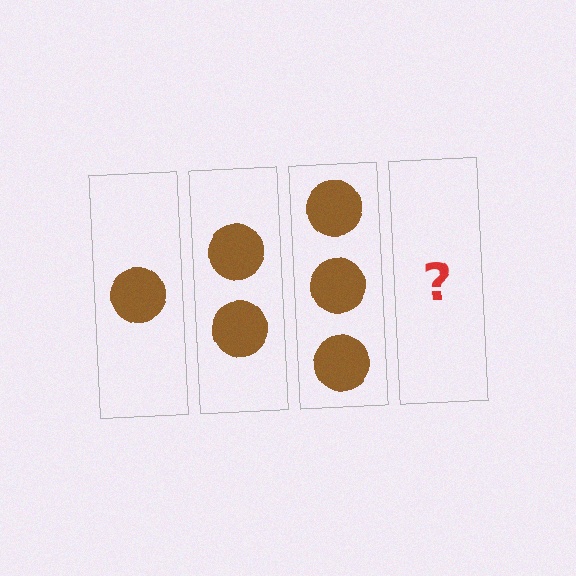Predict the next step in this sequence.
The next step is 4 circles.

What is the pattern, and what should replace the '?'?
The pattern is that each step adds one more circle. The '?' should be 4 circles.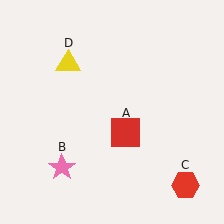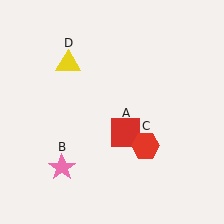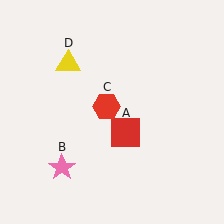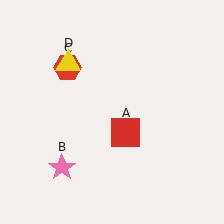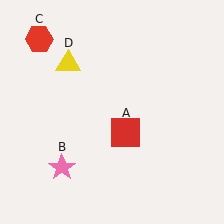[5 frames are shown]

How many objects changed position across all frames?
1 object changed position: red hexagon (object C).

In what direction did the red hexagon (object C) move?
The red hexagon (object C) moved up and to the left.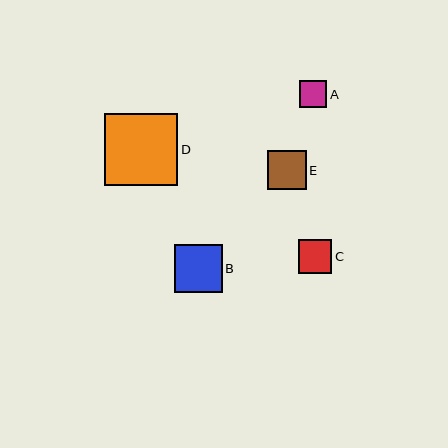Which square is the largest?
Square D is the largest with a size of approximately 73 pixels.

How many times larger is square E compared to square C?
Square E is approximately 1.1 times the size of square C.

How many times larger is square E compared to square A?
Square E is approximately 1.4 times the size of square A.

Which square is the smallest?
Square A is the smallest with a size of approximately 27 pixels.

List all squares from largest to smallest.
From largest to smallest: D, B, E, C, A.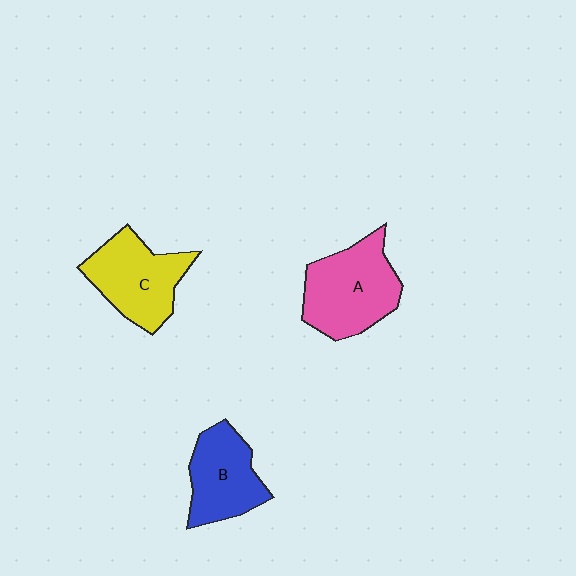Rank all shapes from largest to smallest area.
From largest to smallest: A (pink), C (yellow), B (blue).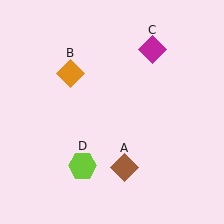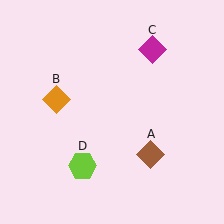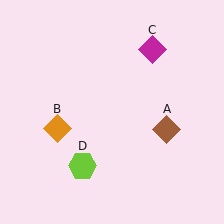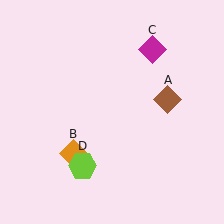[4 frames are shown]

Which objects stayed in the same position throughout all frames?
Magenta diamond (object C) and lime hexagon (object D) remained stationary.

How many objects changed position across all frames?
2 objects changed position: brown diamond (object A), orange diamond (object B).